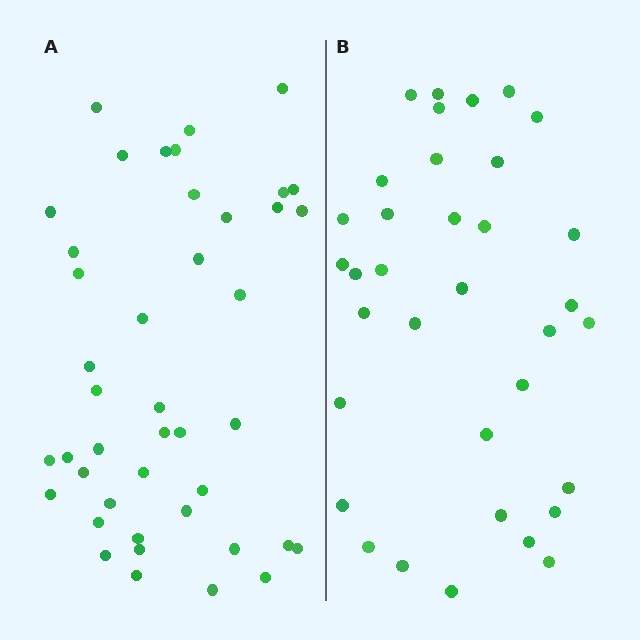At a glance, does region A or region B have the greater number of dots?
Region A (the left region) has more dots.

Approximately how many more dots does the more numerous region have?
Region A has roughly 8 or so more dots than region B.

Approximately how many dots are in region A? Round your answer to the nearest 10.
About 40 dots. (The exact count is 43, which rounds to 40.)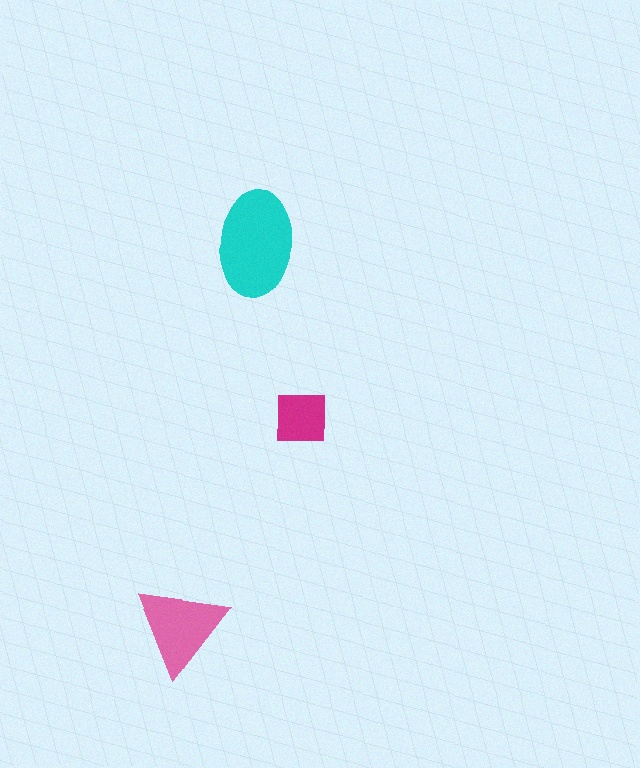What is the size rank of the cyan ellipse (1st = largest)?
1st.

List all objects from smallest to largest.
The magenta square, the pink triangle, the cyan ellipse.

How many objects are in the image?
There are 3 objects in the image.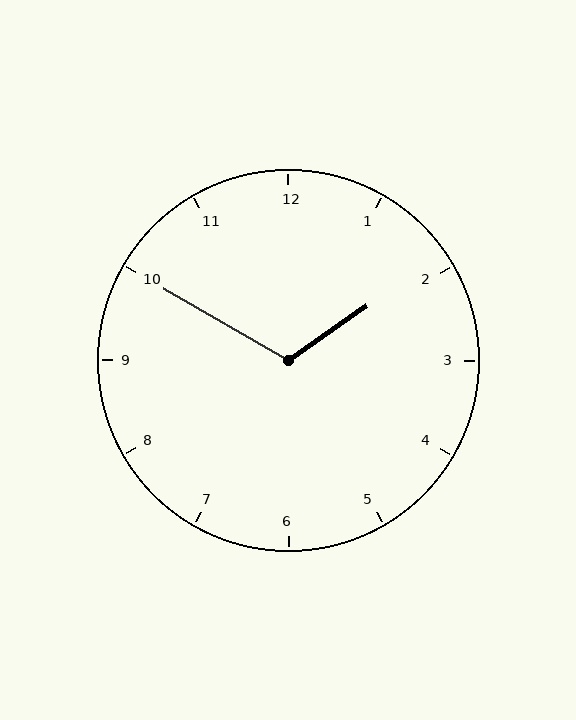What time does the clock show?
1:50.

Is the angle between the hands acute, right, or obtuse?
It is obtuse.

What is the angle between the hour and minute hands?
Approximately 115 degrees.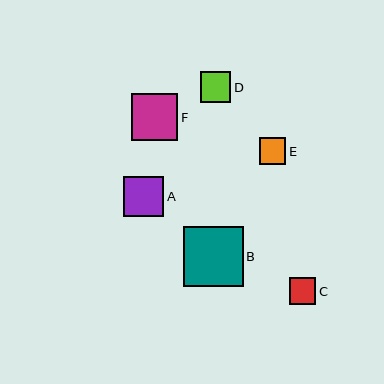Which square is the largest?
Square B is the largest with a size of approximately 60 pixels.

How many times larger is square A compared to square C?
Square A is approximately 1.5 times the size of square C.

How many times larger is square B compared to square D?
Square B is approximately 1.9 times the size of square D.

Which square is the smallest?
Square C is the smallest with a size of approximately 27 pixels.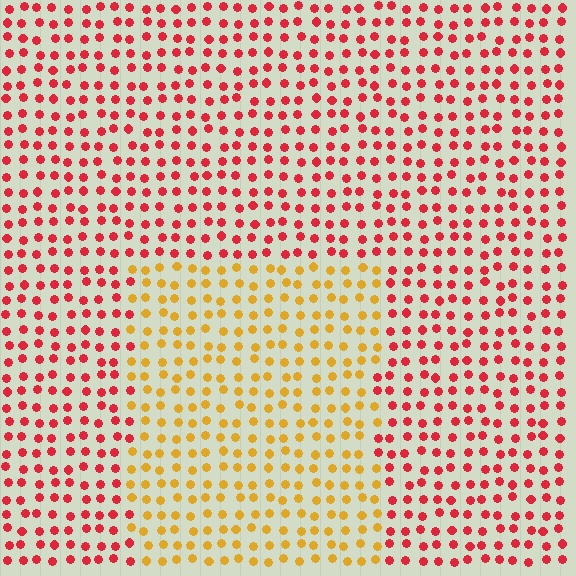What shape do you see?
I see a rectangle.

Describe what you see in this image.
The image is filled with small red elements in a uniform arrangement. A rectangle-shaped region is visible where the elements are tinted to a slightly different hue, forming a subtle color boundary.